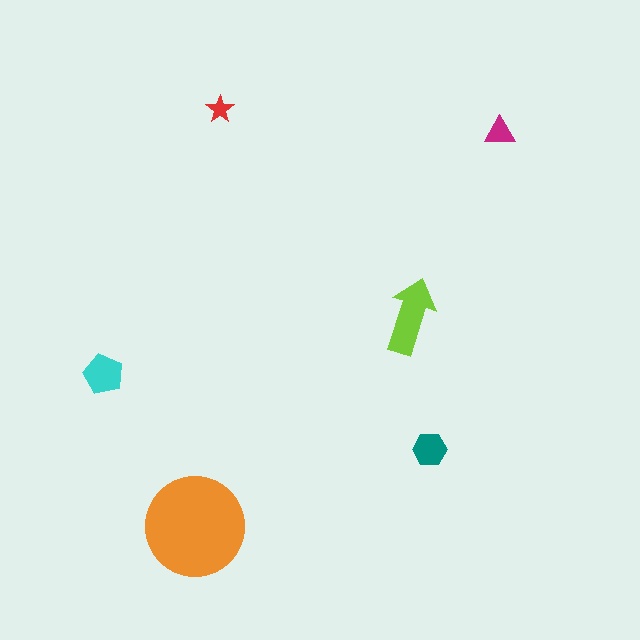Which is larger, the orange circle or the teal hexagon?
The orange circle.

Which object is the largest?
The orange circle.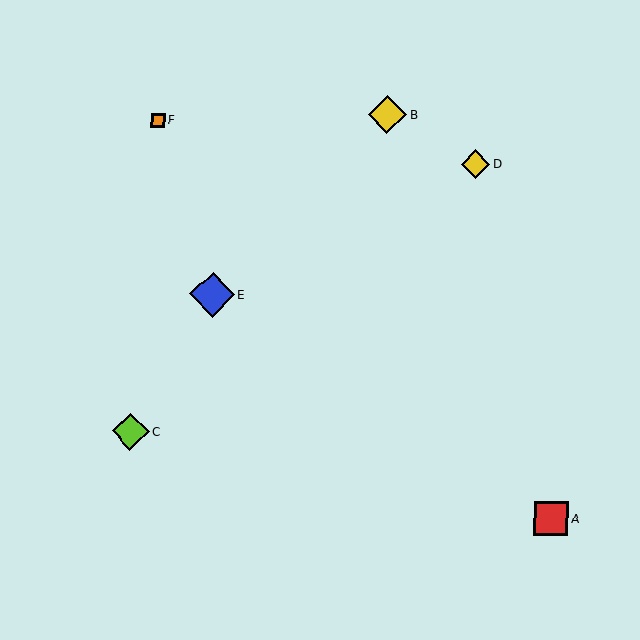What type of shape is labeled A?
Shape A is a red square.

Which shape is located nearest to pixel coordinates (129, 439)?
The lime diamond (labeled C) at (130, 431) is nearest to that location.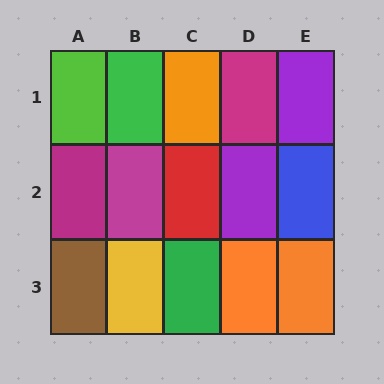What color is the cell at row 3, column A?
Brown.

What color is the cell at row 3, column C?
Green.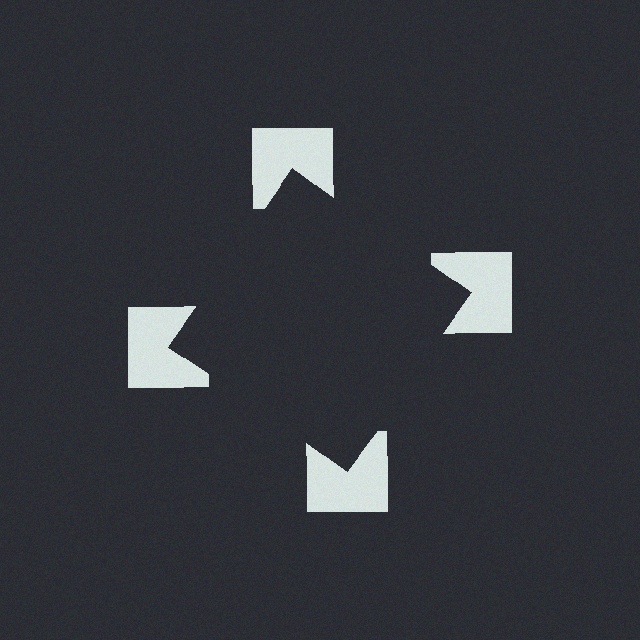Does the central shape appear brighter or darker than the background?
It typically appears slightly darker than the background, even though no actual brightness change is drawn.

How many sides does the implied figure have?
4 sides.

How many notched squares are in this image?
There are 4 — one at each vertex of the illusory square.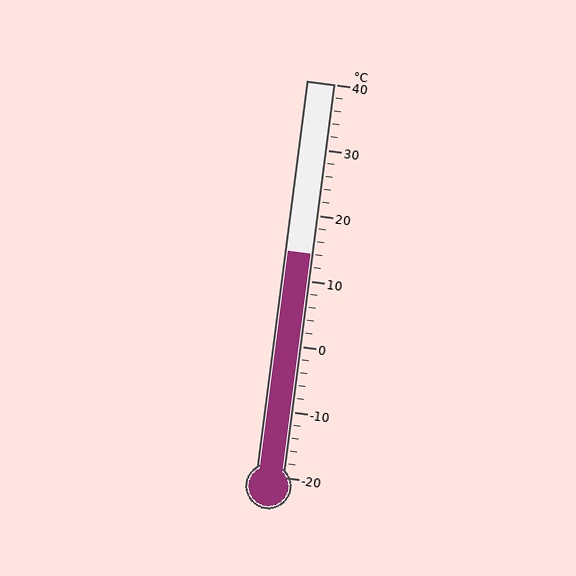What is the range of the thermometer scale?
The thermometer scale ranges from -20°C to 40°C.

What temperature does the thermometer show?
The thermometer shows approximately 14°C.